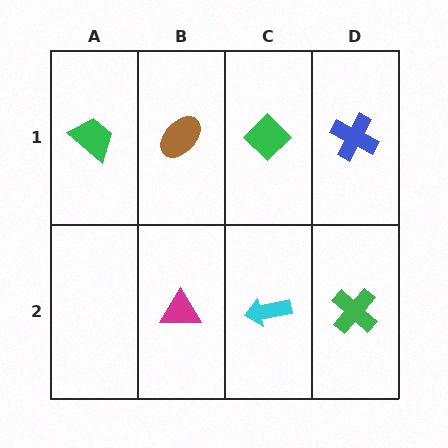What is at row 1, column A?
A green trapezoid.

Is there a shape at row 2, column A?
No, that cell is empty.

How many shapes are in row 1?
4 shapes.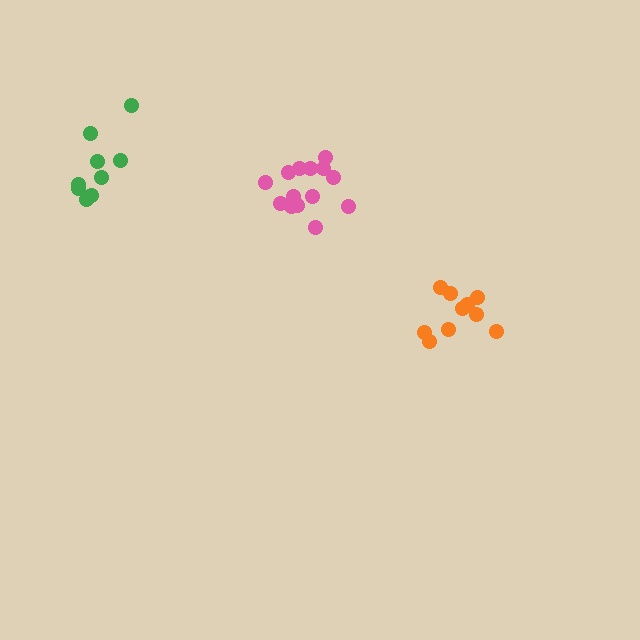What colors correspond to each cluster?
The clusters are colored: pink, orange, green.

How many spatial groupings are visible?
There are 3 spatial groupings.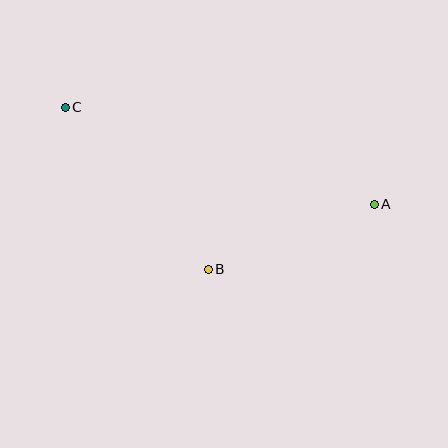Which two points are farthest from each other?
Points A and C are farthest from each other.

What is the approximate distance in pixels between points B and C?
The distance between B and C is approximately 216 pixels.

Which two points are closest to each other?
Points A and B are closest to each other.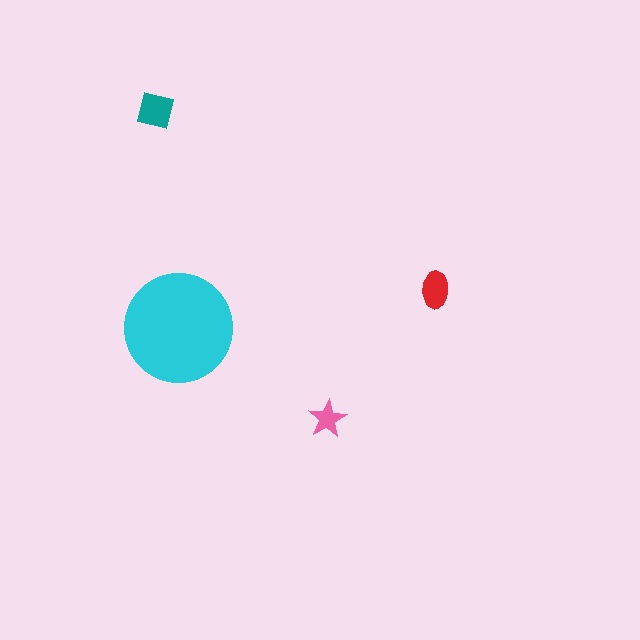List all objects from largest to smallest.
The cyan circle, the teal square, the red ellipse, the pink star.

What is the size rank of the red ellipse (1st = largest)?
3rd.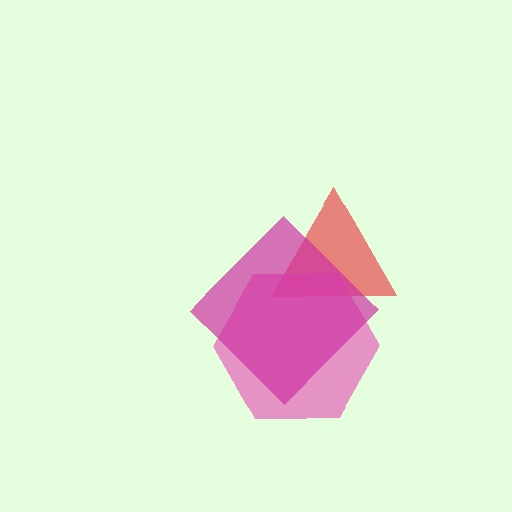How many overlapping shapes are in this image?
There are 3 overlapping shapes in the image.